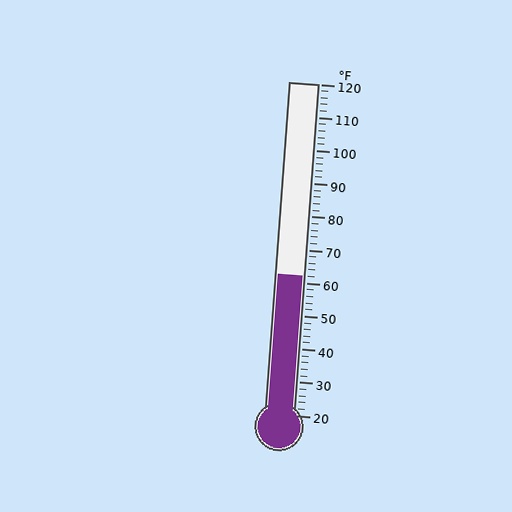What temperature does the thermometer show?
The thermometer shows approximately 62°F.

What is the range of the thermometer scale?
The thermometer scale ranges from 20°F to 120°F.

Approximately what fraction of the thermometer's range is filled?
The thermometer is filled to approximately 40% of its range.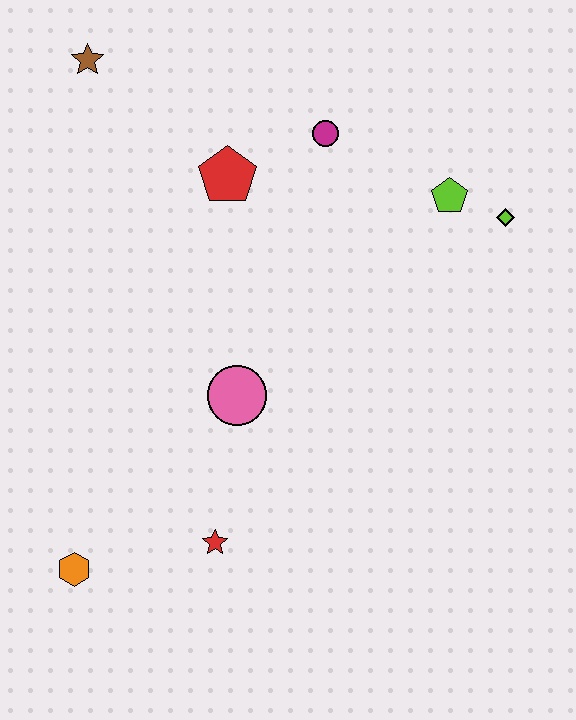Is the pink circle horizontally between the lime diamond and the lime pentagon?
No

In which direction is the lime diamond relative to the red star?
The lime diamond is above the red star.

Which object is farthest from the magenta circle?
The orange hexagon is farthest from the magenta circle.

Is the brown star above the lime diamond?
Yes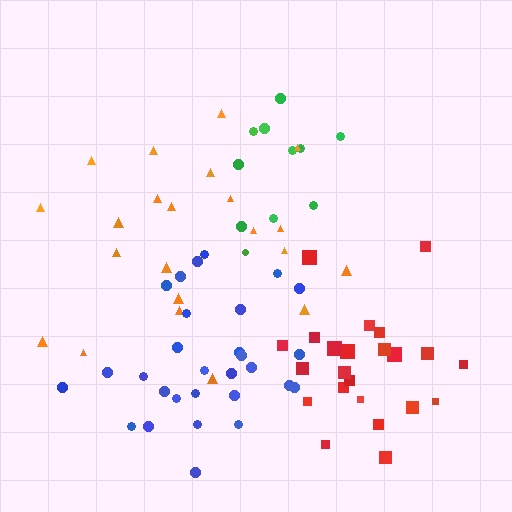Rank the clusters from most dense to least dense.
red, blue, green, orange.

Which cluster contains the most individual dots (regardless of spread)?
Blue (29).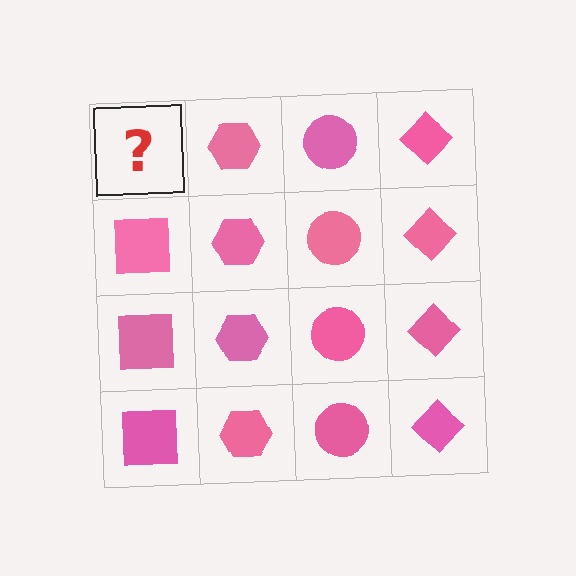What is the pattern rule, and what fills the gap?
The rule is that each column has a consistent shape. The gap should be filled with a pink square.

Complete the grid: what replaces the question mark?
The question mark should be replaced with a pink square.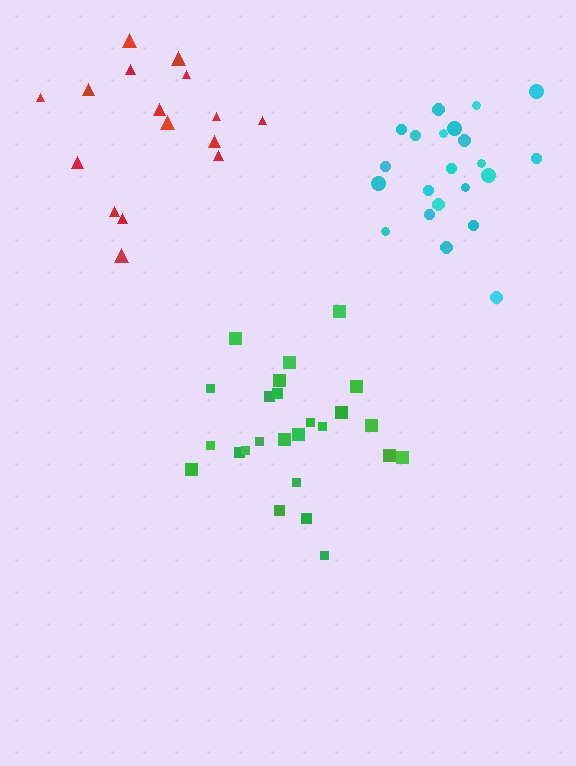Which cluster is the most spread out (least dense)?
Red.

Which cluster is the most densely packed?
Cyan.